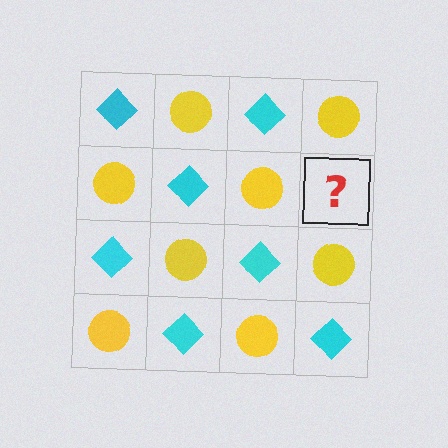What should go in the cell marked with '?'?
The missing cell should contain a cyan diamond.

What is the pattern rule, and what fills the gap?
The rule is that it alternates cyan diamond and yellow circle in a checkerboard pattern. The gap should be filled with a cyan diamond.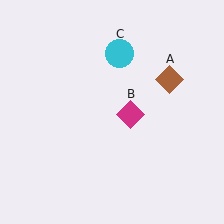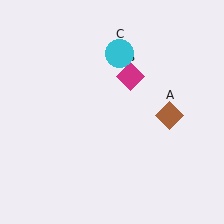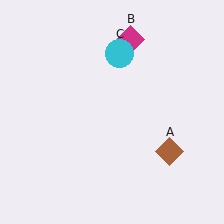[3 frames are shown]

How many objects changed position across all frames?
2 objects changed position: brown diamond (object A), magenta diamond (object B).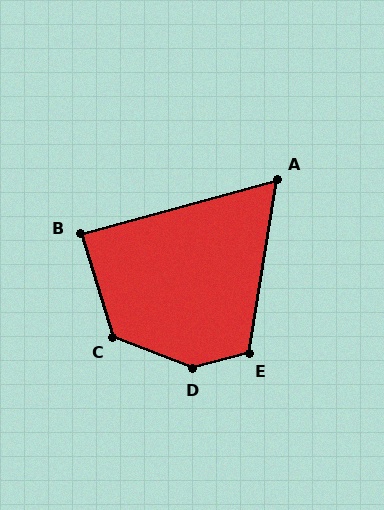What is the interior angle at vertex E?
Approximately 114 degrees (obtuse).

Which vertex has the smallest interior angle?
A, at approximately 66 degrees.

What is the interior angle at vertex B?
Approximately 88 degrees (approximately right).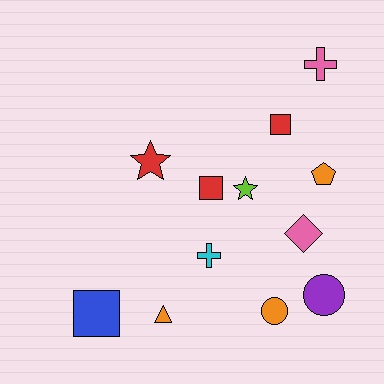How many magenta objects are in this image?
There are no magenta objects.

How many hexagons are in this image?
There are no hexagons.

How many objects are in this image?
There are 12 objects.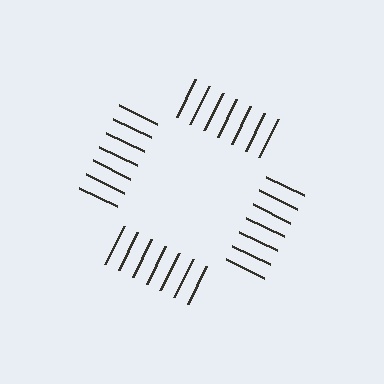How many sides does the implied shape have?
4 sides — the line-ends trace a square.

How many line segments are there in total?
28 — 7 along each of the 4 edges.